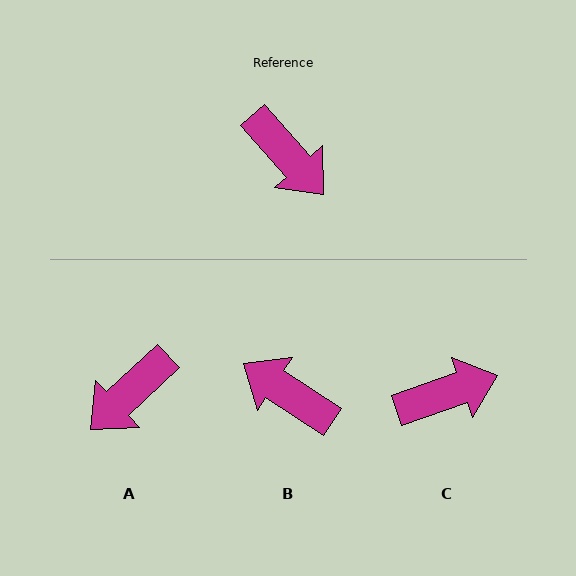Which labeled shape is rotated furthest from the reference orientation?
B, about 165 degrees away.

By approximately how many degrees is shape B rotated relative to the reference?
Approximately 165 degrees clockwise.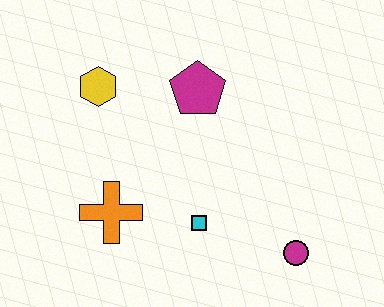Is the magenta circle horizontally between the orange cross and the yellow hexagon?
No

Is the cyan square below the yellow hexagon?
Yes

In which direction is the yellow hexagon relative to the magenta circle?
The yellow hexagon is to the left of the magenta circle.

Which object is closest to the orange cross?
The cyan square is closest to the orange cross.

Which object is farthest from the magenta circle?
The yellow hexagon is farthest from the magenta circle.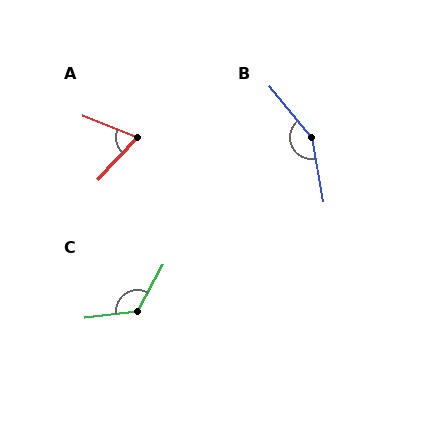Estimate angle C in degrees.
Approximately 126 degrees.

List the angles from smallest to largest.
A (68°), C (126°), B (151°).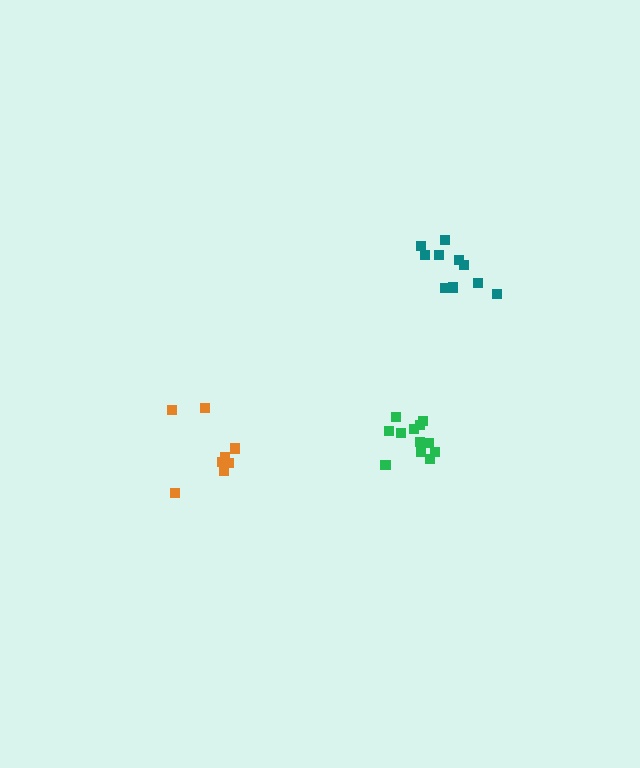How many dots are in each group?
Group 1: 10 dots, Group 2: 12 dots, Group 3: 8 dots (30 total).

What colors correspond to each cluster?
The clusters are colored: teal, green, orange.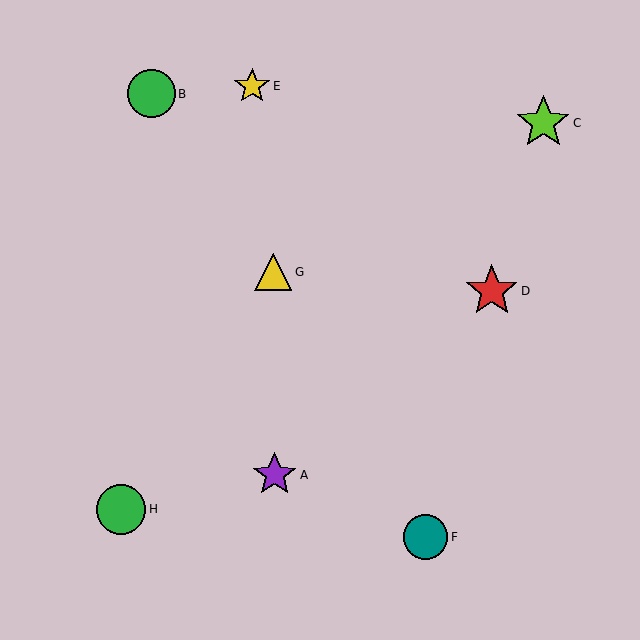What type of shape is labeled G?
Shape G is a yellow triangle.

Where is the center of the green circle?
The center of the green circle is at (151, 94).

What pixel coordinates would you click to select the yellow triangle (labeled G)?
Click at (273, 272) to select the yellow triangle G.